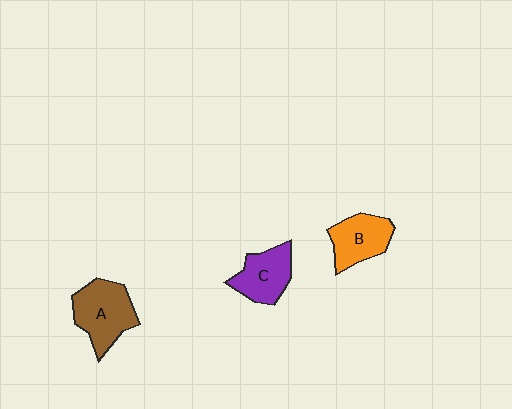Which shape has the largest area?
Shape A (brown).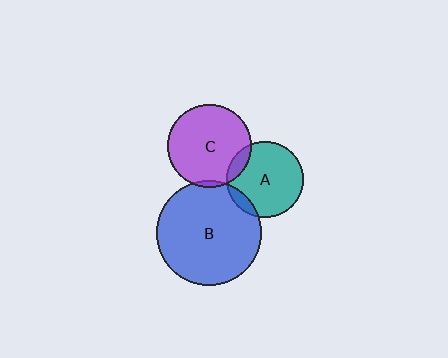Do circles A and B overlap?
Yes.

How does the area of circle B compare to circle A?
Approximately 1.9 times.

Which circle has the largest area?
Circle B (blue).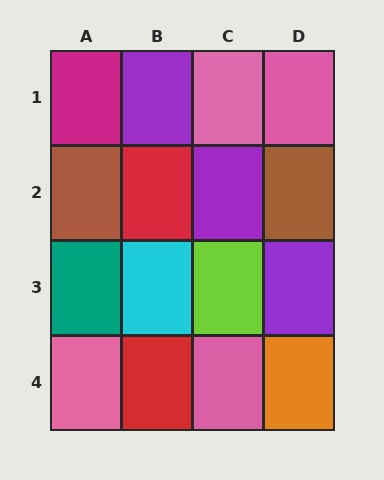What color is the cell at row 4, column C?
Pink.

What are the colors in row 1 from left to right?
Magenta, purple, pink, pink.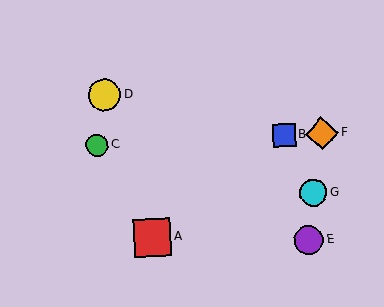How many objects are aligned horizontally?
3 objects (B, C, F) are aligned horizontally.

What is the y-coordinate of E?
Object E is at y≈240.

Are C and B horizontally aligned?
Yes, both are at y≈145.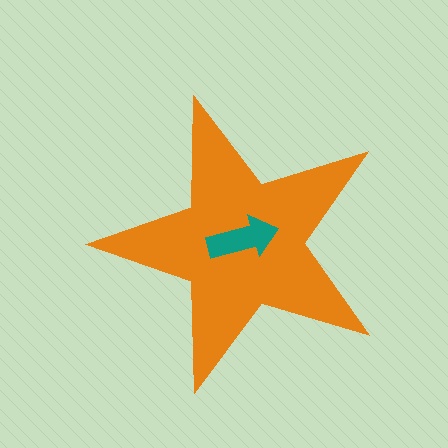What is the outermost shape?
The orange star.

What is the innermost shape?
The teal arrow.